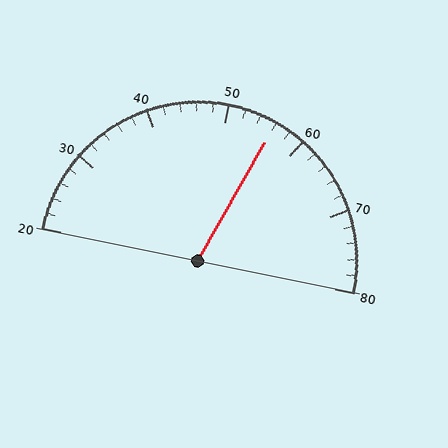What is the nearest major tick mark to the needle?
The nearest major tick mark is 60.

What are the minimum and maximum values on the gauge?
The gauge ranges from 20 to 80.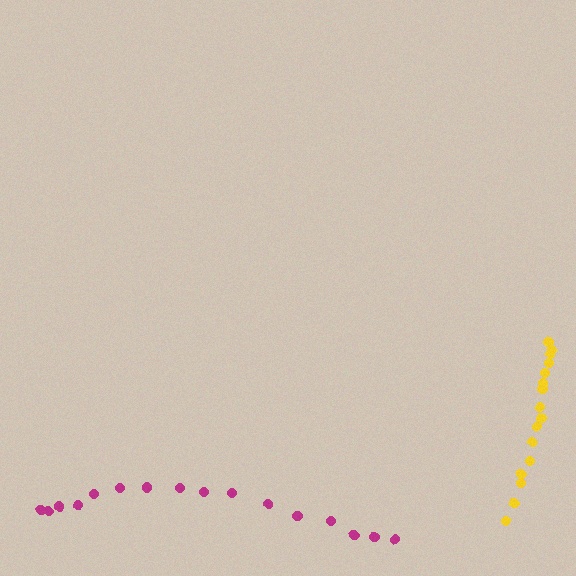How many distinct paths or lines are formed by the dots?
There are 2 distinct paths.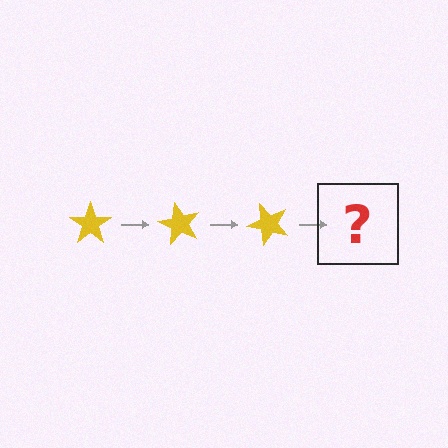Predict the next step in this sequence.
The next step is a yellow star rotated 180 degrees.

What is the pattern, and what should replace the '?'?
The pattern is that the star rotates 60 degrees each step. The '?' should be a yellow star rotated 180 degrees.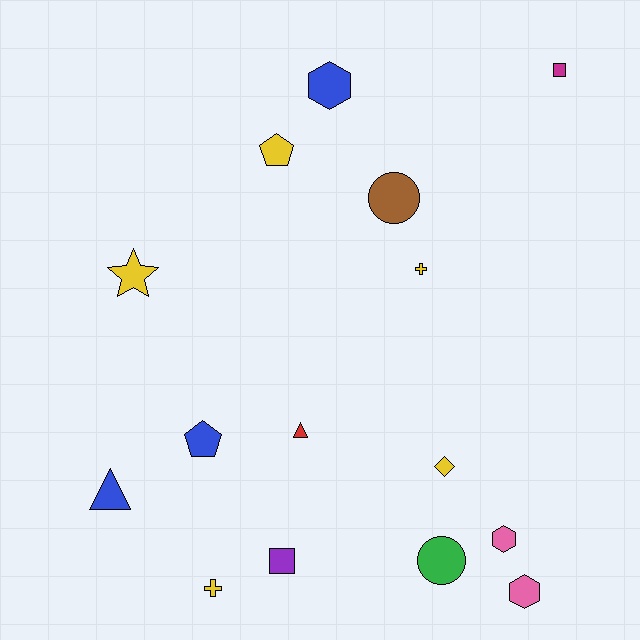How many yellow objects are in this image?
There are 5 yellow objects.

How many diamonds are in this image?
There is 1 diamond.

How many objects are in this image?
There are 15 objects.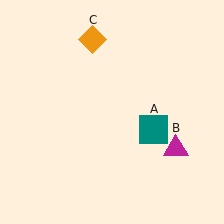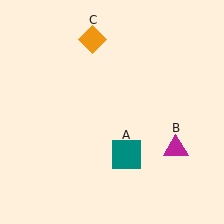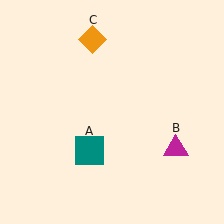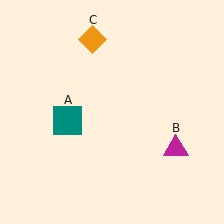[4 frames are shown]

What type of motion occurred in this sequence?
The teal square (object A) rotated clockwise around the center of the scene.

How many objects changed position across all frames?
1 object changed position: teal square (object A).